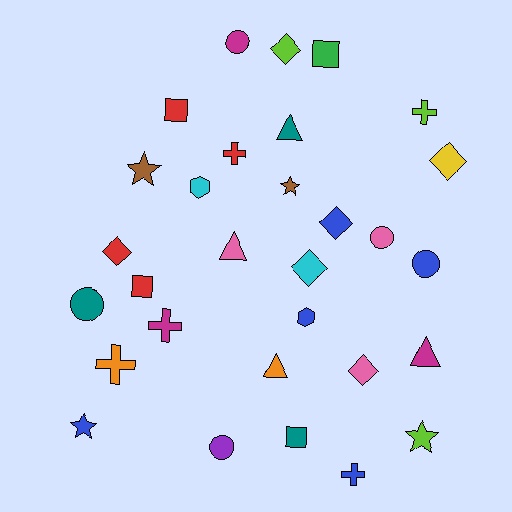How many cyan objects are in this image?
There are 2 cyan objects.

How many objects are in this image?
There are 30 objects.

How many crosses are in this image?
There are 5 crosses.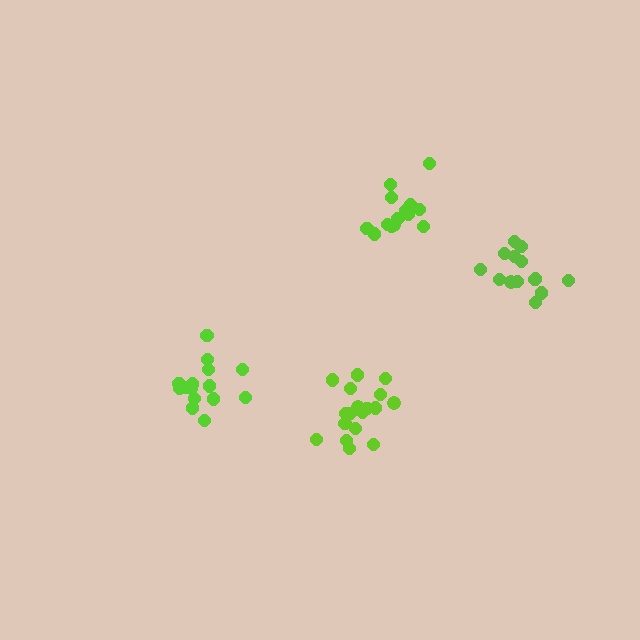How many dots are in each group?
Group 1: 14 dots, Group 2: 14 dots, Group 3: 15 dots, Group 4: 18 dots (61 total).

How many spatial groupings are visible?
There are 4 spatial groupings.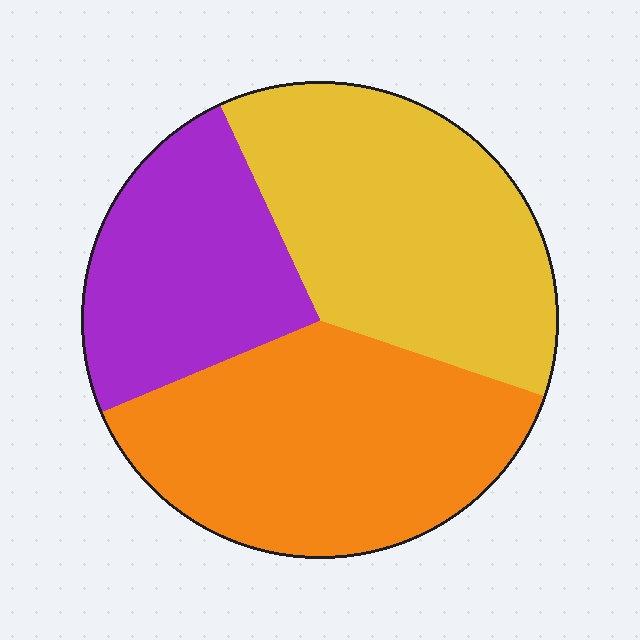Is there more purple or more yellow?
Yellow.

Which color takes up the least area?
Purple, at roughly 25%.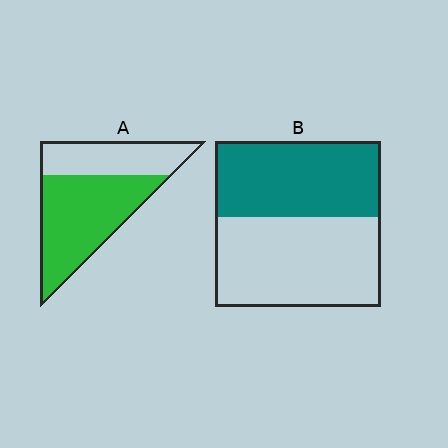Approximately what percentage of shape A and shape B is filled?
A is approximately 65% and B is approximately 45%.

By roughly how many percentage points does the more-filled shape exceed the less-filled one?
By roughly 20 percentage points (A over B).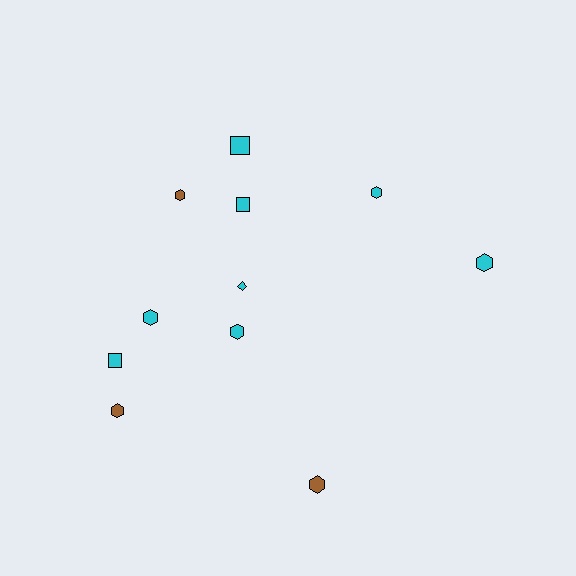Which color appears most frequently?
Cyan, with 8 objects.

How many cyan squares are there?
There are 3 cyan squares.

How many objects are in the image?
There are 11 objects.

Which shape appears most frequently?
Hexagon, with 7 objects.